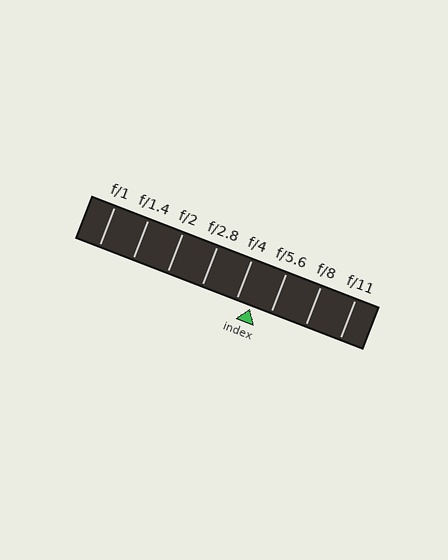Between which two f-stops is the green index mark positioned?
The index mark is between f/4 and f/5.6.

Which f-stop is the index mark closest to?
The index mark is closest to f/4.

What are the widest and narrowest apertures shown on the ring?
The widest aperture shown is f/1 and the narrowest is f/11.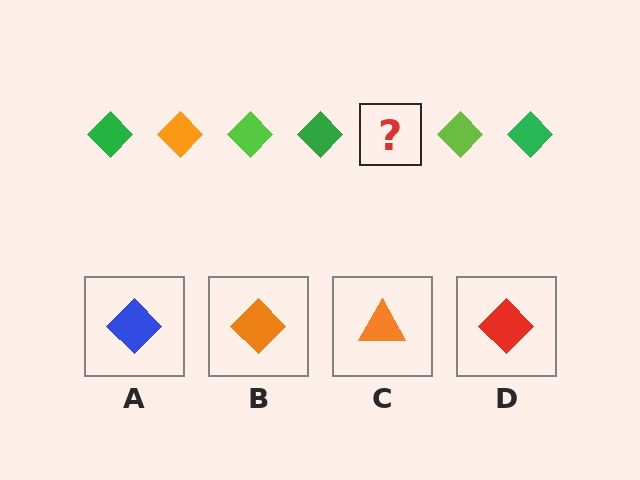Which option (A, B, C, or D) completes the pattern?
B.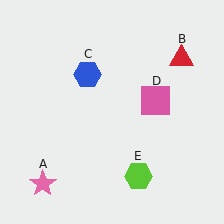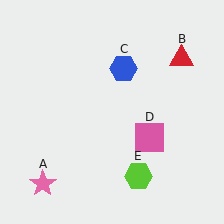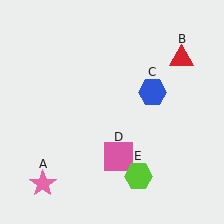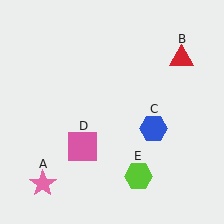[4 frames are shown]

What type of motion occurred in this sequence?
The blue hexagon (object C), pink square (object D) rotated clockwise around the center of the scene.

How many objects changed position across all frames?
2 objects changed position: blue hexagon (object C), pink square (object D).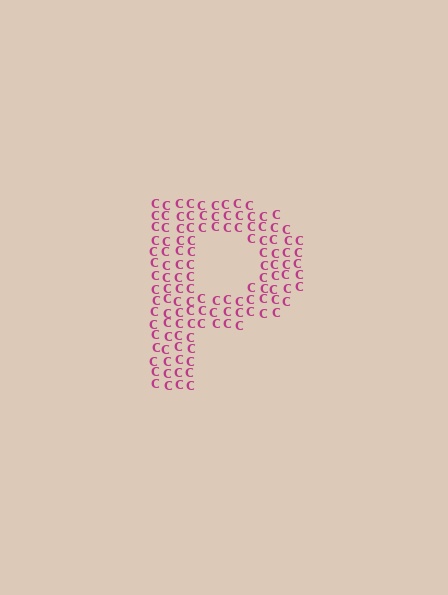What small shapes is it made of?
It is made of small letter C's.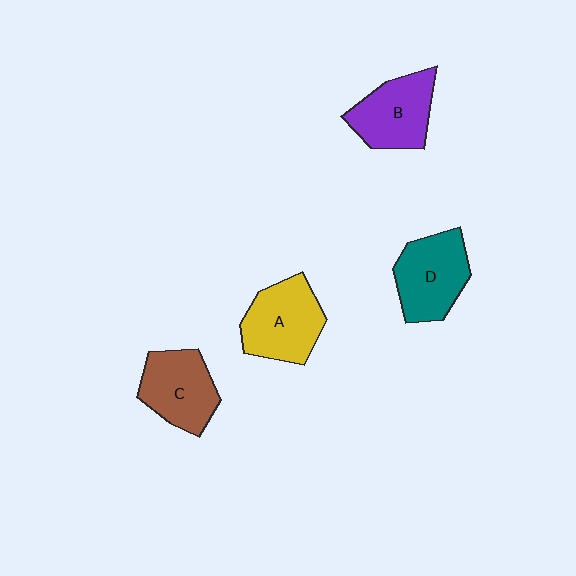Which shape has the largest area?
Shape A (yellow).